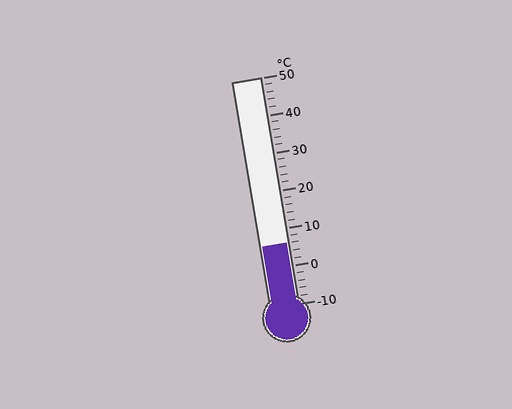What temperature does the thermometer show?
The thermometer shows approximately 6°C.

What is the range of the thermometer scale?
The thermometer scale ranges from -10°C to 50°C.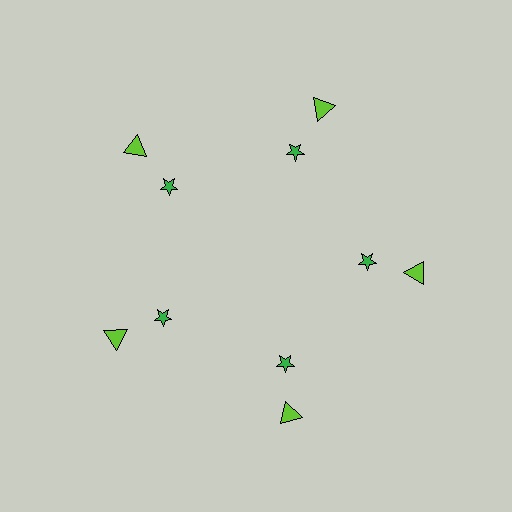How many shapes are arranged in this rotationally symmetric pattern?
There are 10 shapes, arranged in 5 groups of 2.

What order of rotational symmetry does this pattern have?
This pattern has 5-fold rotational symmetry.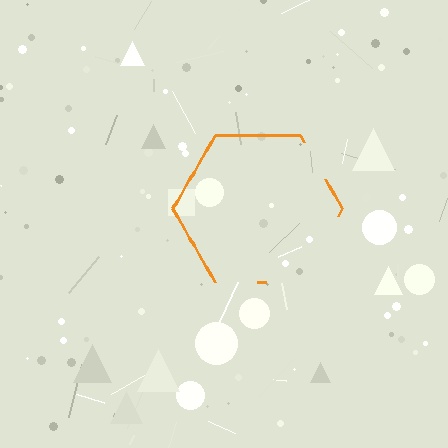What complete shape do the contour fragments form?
The contour fragments form a hexagon.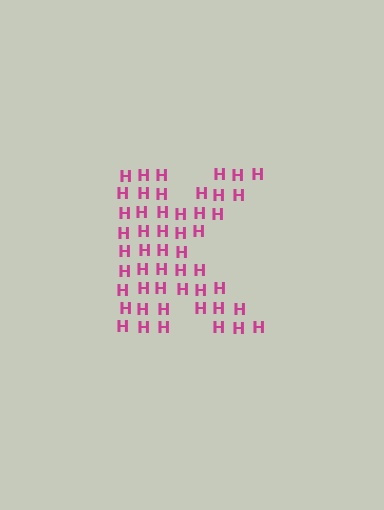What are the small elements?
The small elements are letter H's.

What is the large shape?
The large shape is the letter K.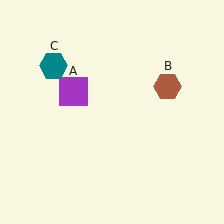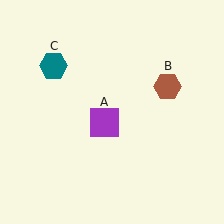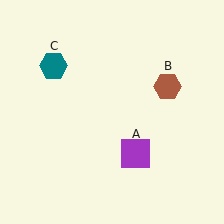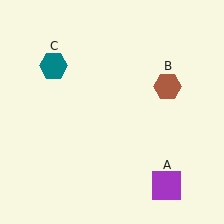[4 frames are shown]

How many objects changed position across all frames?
1 object changed position: purple square (object A).